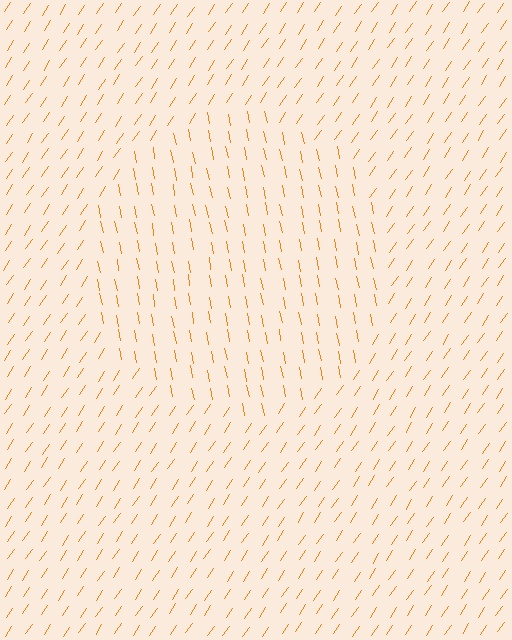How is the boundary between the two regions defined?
The boundary is defined purely by a change in line orientation (approximately 45 degrees difference). All lines are the same color and thickness.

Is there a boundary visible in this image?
Yes, there is a texture boundary formed by a change in line orientation.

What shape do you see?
I see a circle.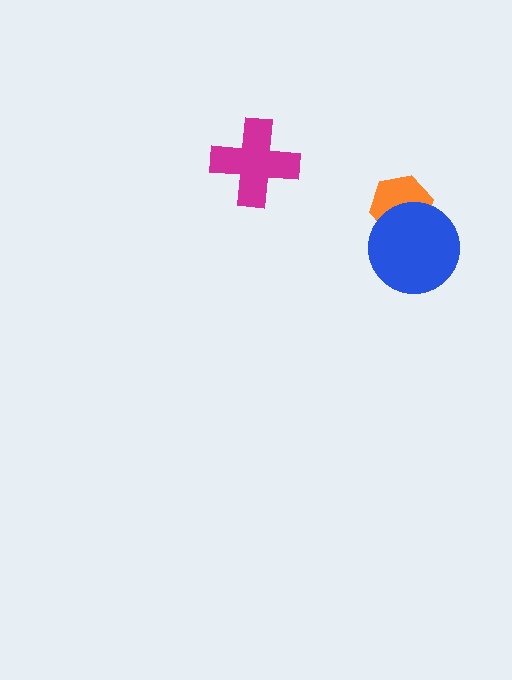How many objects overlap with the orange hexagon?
1 object overlaps with the orange hexagon.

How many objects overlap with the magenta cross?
0 objects overlap with the magenta cross.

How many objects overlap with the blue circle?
1 object overlaps with the blue circle.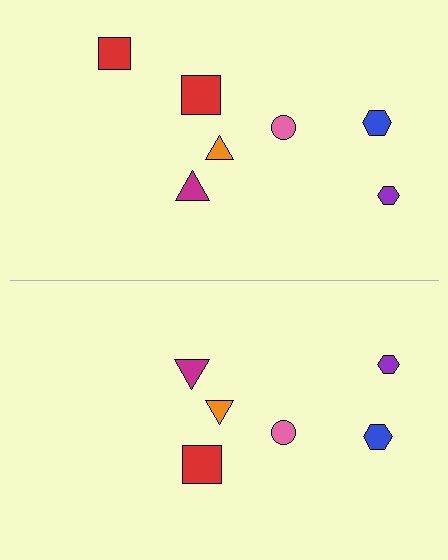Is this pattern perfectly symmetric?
No, the pattern is not perfectly symmetric. A red square is missing from the bottom side.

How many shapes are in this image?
There are 13 shapes in this image.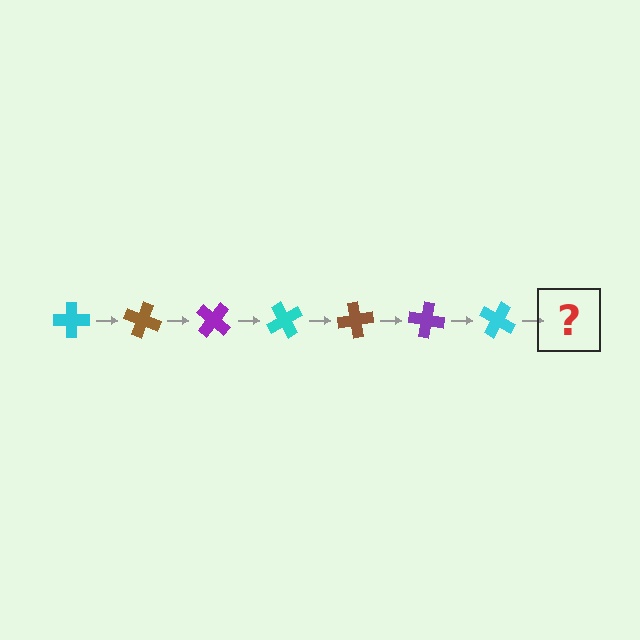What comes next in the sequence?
The next element should be a brown cross, rotated 140 degrees from the start.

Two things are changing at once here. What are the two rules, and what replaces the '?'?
The two rules are that it rotates 20 degrees each step and the color cycles through cyan, brown, and purple. The '?' should be a brown cross, rotated 140 degrees from the start.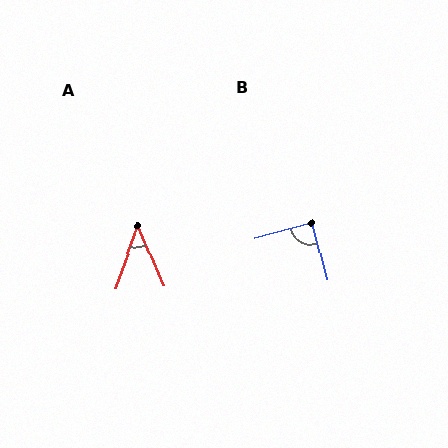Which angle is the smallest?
A, at approximately 42 degrees.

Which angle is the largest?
B, at approximately 89 degrees.